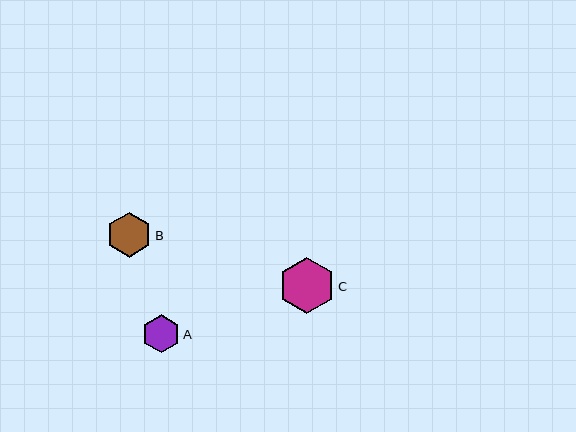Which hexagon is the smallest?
Hexagon A is the smallest with a size of approximately 38 pixels.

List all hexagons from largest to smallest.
From largest to smallest: C, B, A.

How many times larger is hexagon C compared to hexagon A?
Hexagon C is approximately 1.5 times the size of hexagon A.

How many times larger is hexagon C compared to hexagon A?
Hexagon C is approximately 1.5 times the size of hexagon A.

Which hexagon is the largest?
Hexagon C is the largest with a size of approximately 56 pixels.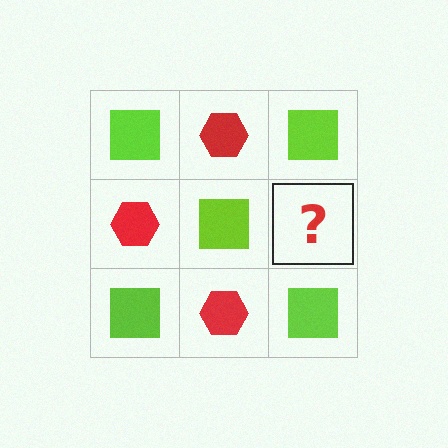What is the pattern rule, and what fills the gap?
The rule is that it alternates lime square and red hexagon in a checkerboard pattern. The gap should be filled with a red hexagon.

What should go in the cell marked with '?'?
The missing cell should contain a red hexagon.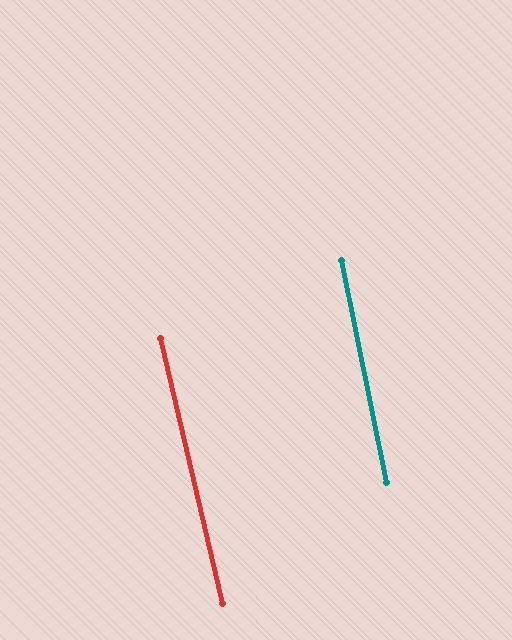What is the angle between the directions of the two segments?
Approximately 2 degrees.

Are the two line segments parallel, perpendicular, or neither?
Parallel — their directions differ by only 1.7°.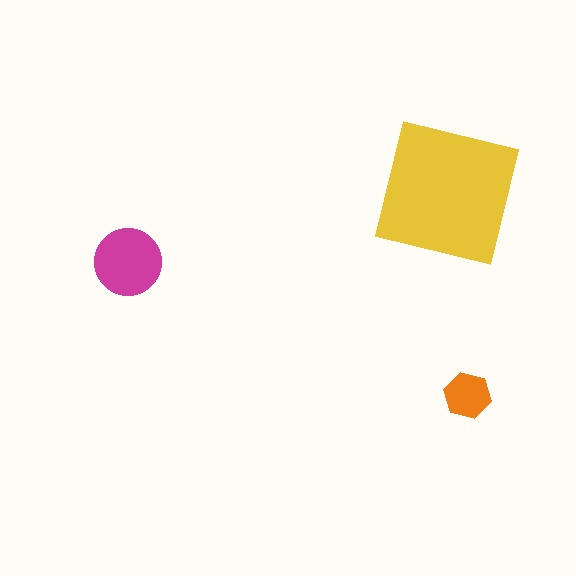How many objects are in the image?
There are 3 objects in the image.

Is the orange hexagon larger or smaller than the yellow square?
Smaller.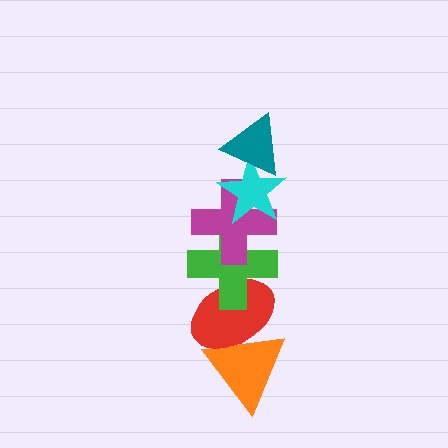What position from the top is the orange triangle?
The orange triangle is 6th from the top.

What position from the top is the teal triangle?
The teal triangle is 1st from the top.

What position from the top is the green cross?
The green cross is 4th from the top.